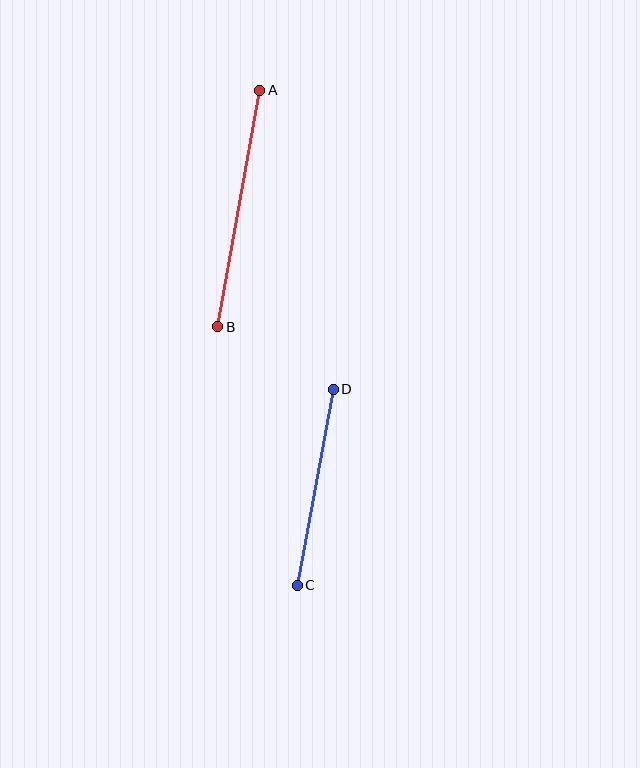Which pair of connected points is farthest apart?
Points A and B are farthest apart.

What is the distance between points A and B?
The distance is approximately 240 pixels.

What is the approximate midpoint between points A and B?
The midpoint is at approximately (239, 208) pixels.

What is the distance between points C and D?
The distance is approximately 200 pixels.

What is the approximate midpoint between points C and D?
The midpoint is at approximately (315, 487) pixels.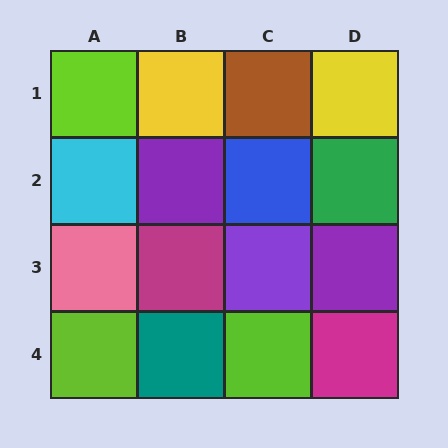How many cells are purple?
3 cells are purple.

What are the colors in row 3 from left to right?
Pink, magenta, purple, purple.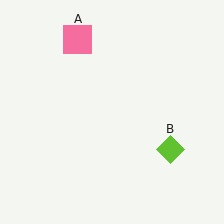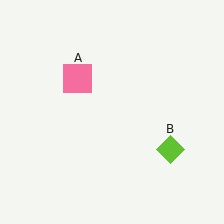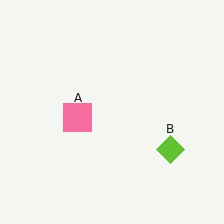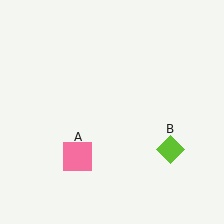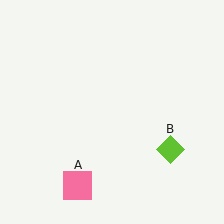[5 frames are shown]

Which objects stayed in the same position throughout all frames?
Lime diamond (object B) remained stationary.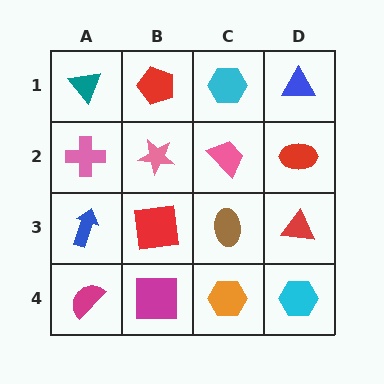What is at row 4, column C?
An orange hexagon.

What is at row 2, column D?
A red ellipse.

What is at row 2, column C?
A pink trapezoid.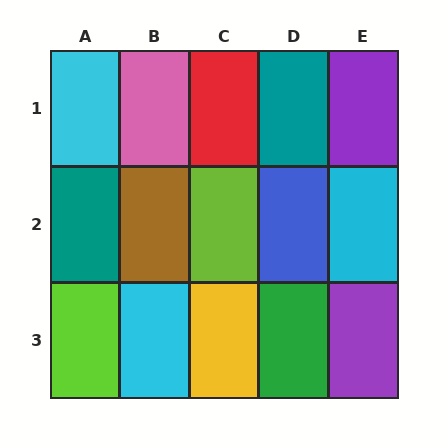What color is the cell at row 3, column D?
Green.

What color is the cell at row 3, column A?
Lime.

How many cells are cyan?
3 cells are cyan.